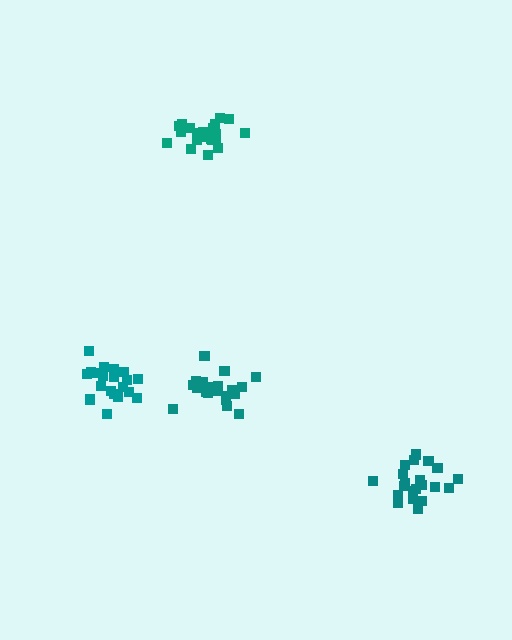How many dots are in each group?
Group 1: 20 dots, Group 2: 21 dots, Group 3: 21 dots, Group 4: 21 dots (83 total).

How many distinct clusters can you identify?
There are 4 distinct clusters.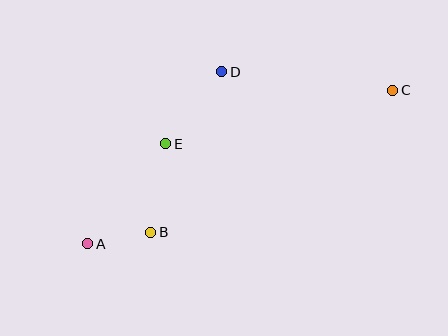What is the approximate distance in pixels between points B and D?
The distance between B and D is approximately 176 pixels.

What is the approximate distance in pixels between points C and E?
The distance between C and E is approximately 233 pixels.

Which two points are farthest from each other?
Points A and C are farthest from each other.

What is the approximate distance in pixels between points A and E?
The distance between A and E is approximately 127 pixels.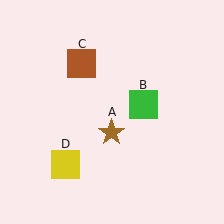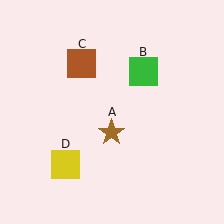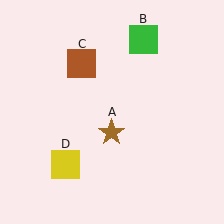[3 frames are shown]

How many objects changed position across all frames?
1 object changed position: green square (object B).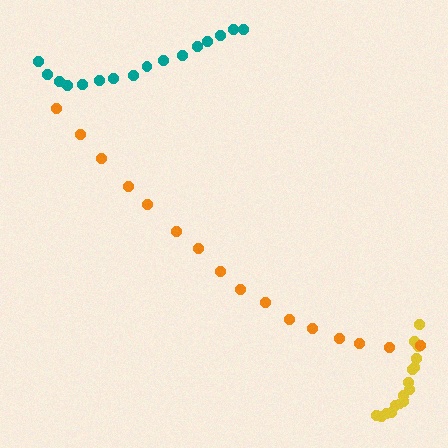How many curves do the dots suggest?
There are 3 distinct paths.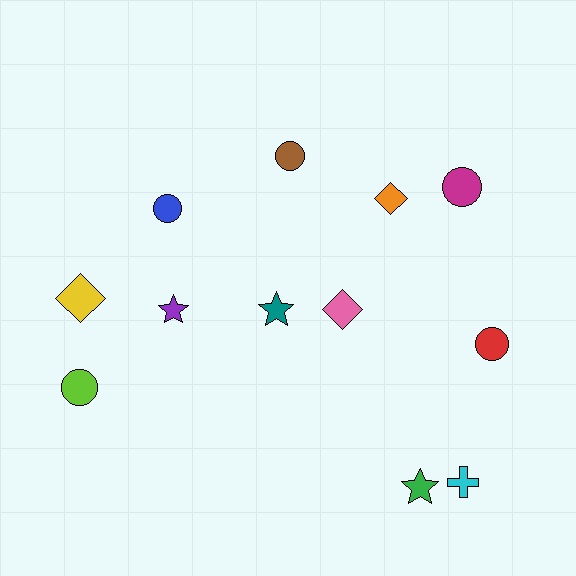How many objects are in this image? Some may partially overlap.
There are 12 objects.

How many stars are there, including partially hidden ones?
There are 3 stars.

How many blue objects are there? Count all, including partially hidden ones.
There is 1 blue object.